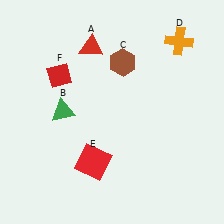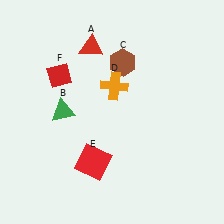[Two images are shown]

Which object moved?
The orange cross (D) moved left.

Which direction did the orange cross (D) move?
The orange cross (D) moved left.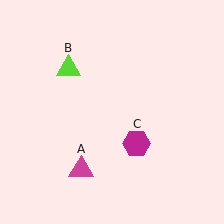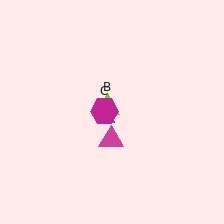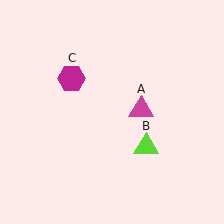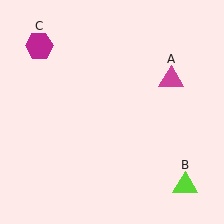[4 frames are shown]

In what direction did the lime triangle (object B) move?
The lime triangle (object B) moved down and to the right.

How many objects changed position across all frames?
3 objects changed position: magenta triangle (object A), lime triangle (object B), magenta hexagon (object C).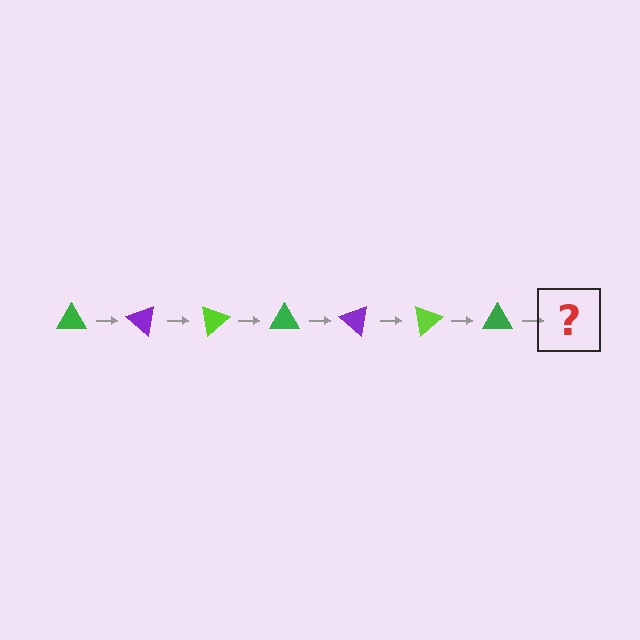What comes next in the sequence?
The next element should be a purple triangle, rotated 280 degrees from the start.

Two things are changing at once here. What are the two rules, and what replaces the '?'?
The two rules are that it rotates 40 degrees each step and the color cycles through green, purple, and lime. The '?' should be a purple triangle, rotated 280 degrees from the start.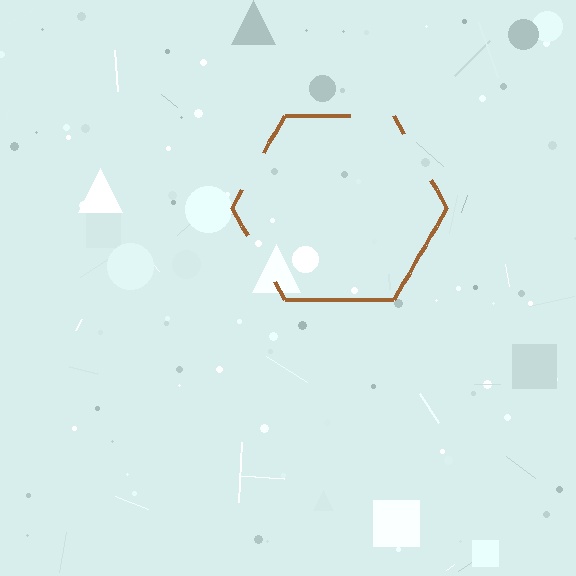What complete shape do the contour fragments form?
The contour fragments form a hexagon.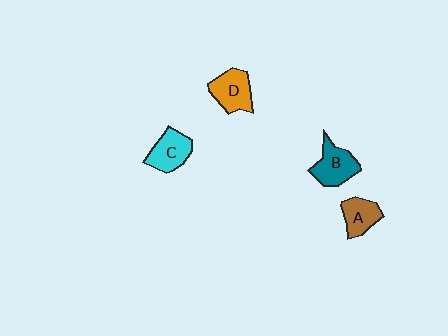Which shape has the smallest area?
Shape A (brown).